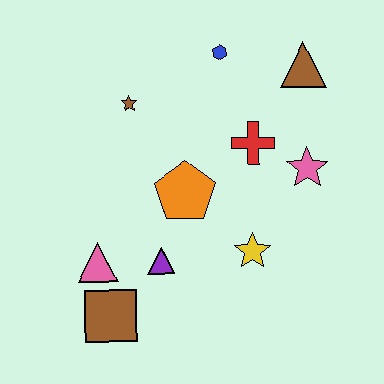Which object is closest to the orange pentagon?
The purple triangle is closest to the orange pentagon.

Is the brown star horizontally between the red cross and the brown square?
Yes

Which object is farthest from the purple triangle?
The brown triangle is farthest from the purple triangle.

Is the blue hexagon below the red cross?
No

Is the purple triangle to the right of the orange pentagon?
No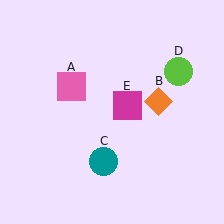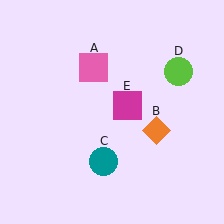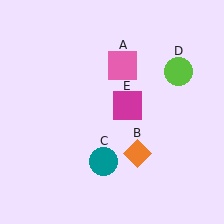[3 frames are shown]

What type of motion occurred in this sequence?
The pink square (object A), orange diamond (object B) rotated clockwise around the center of the scene.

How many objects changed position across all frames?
2 objects changed position: pink square (object A), orange diamond (object B).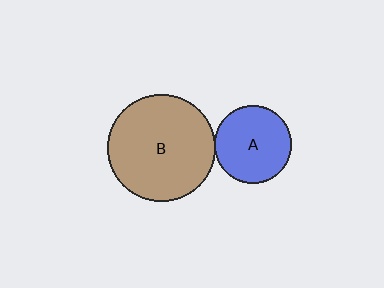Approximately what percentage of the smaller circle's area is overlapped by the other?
Approximately 5%.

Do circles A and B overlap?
Yes.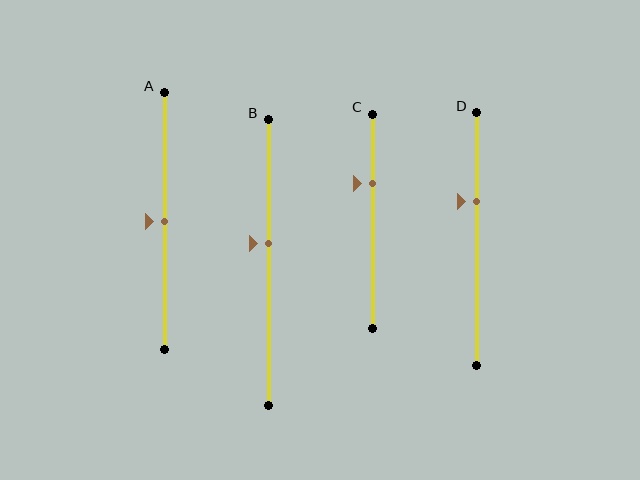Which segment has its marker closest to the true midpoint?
Segment A has its marker closest to the true midpoint.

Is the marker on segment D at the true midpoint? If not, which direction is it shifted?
No, the marker on segment D is shifted upward by about 15% of the segment length.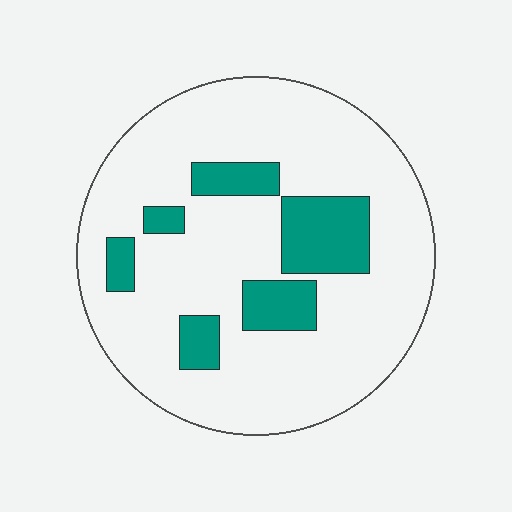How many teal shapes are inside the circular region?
6.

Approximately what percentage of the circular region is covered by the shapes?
Approximately 20%.